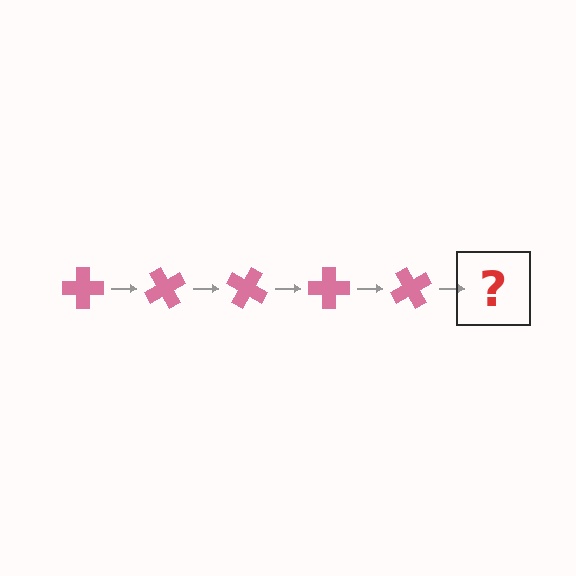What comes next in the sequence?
The next element should be a pink cross rotated 300 degrees.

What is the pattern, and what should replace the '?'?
The pattern is that the cross rotates 60 degrees each step. The '?' should be a pink cross rotated 300 degrees.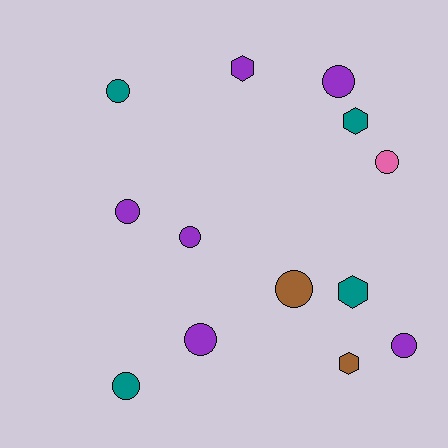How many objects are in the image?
There are 13 objects.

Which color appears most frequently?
Purple, with 6 objects.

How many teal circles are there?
There are 2 teal circles.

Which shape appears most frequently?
Circle, with 9 objects.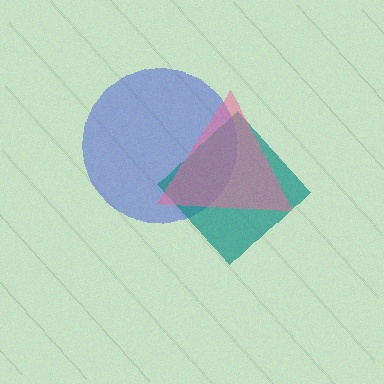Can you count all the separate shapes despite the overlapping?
Yes, there are 3 separate shapes.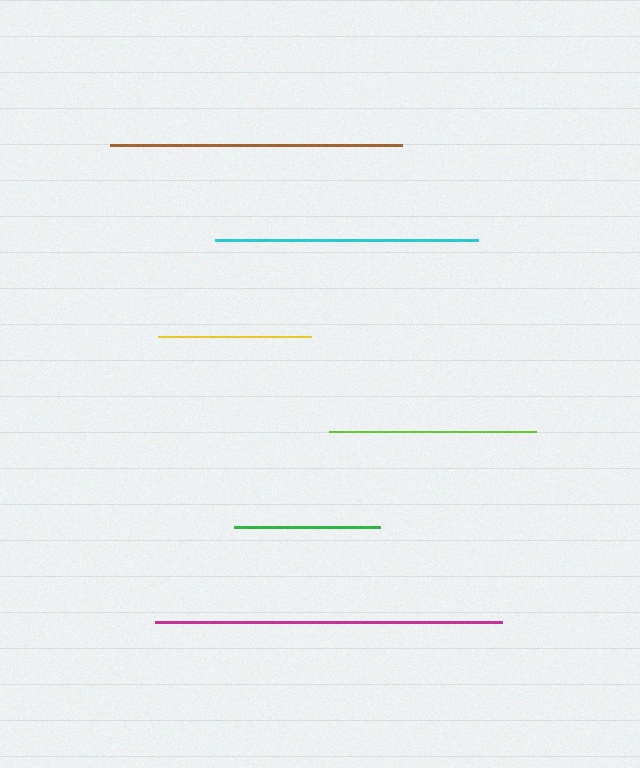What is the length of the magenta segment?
The magenta segment is approximately 347 pixels long.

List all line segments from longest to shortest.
From longest to shortest: magenta, brown, cyan, lime, yellow, green.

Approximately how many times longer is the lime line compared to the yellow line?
The lime line is approximately 1.4 times the length of the yellow line.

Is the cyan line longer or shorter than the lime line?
The cyan line is longer than the lime line.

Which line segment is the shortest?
The green line is the shortest at approximately 146 pixels.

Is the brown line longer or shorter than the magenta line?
The magenta line is longer than the brown line.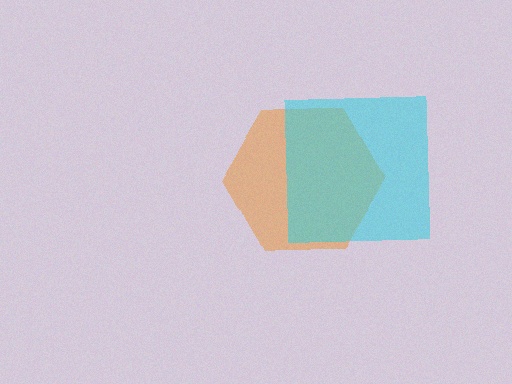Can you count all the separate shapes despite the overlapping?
Yes, there are 2 separate shapes.